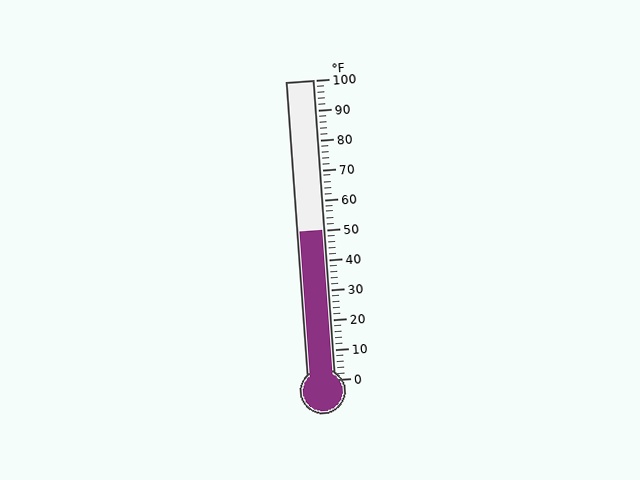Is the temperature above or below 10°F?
The temperature is above 10°F.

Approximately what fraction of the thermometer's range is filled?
The thermometer is filled to approximately 50% of its range.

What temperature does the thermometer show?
The thermometer shows approximately 50°F.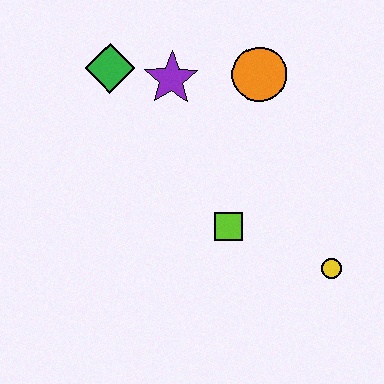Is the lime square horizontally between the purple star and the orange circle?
Yes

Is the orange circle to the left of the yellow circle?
Yes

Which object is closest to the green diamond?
The purple star is closest to the green diamond.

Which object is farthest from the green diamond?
The yellow circle is farthest from the green diamond.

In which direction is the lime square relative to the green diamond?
The lime square is below the green diamond.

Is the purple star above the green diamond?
No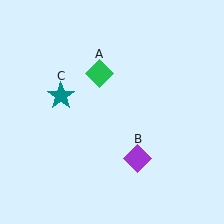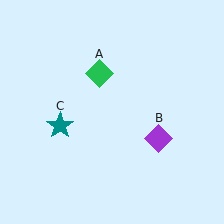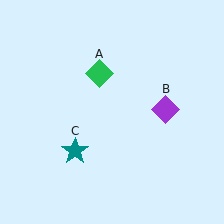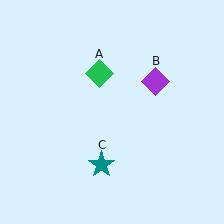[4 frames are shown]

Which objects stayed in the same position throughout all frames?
Green diamond (object A) remained stationary.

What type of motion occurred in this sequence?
The purple diamond (object B), teal star (object C) rotated counterclockwise around the center of the scene.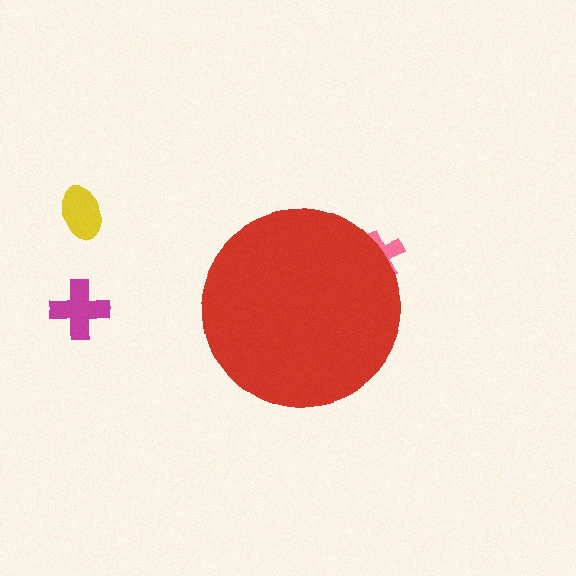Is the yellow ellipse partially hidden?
No, the yellow ellipse is fully visible.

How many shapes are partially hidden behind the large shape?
1 shape is partially hidden.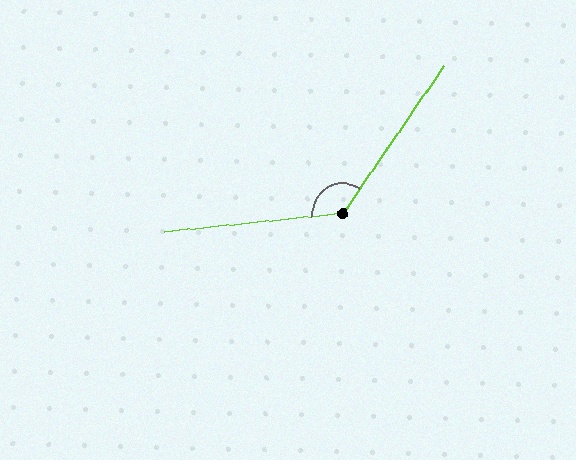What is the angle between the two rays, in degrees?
Approximately 130 degrees.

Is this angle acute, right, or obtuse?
It is obtuse.